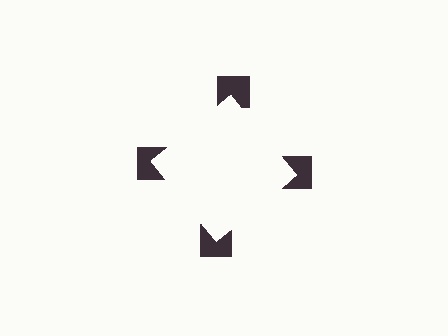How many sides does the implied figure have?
4 sides.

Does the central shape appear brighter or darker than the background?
It typically appears slightly brighter than the background, even though no actual brightness change is drawn.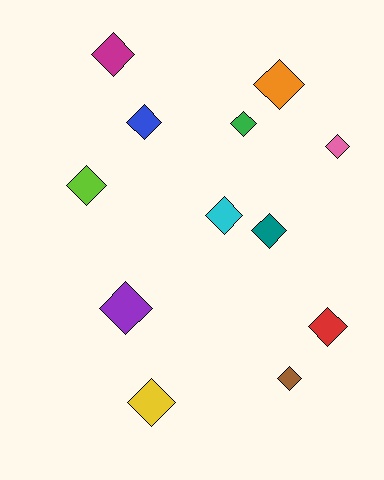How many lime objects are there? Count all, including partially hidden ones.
There is 1 lime object.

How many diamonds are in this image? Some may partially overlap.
There are 12 diamonds.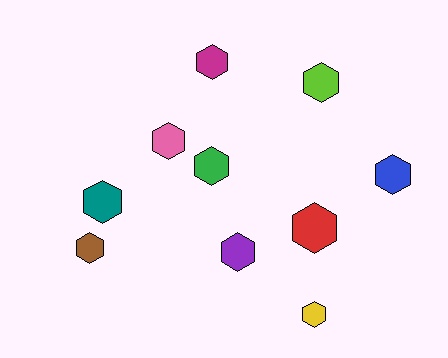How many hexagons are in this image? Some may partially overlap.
There are 10 hexagons.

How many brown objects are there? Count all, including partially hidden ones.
There is 1 brown object.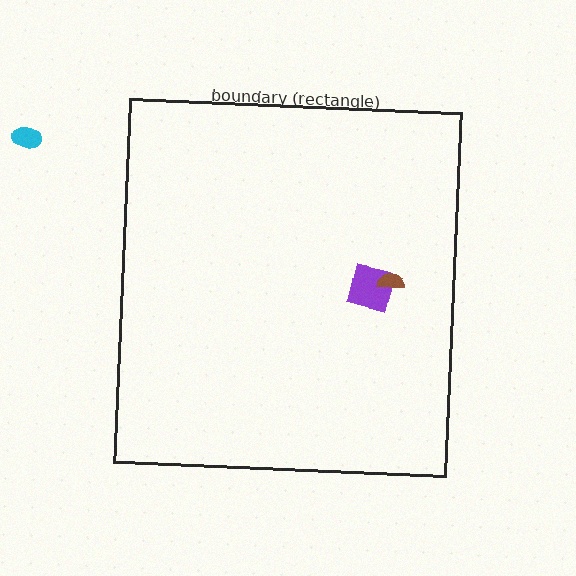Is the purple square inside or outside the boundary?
Inside.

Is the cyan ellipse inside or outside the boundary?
Outside.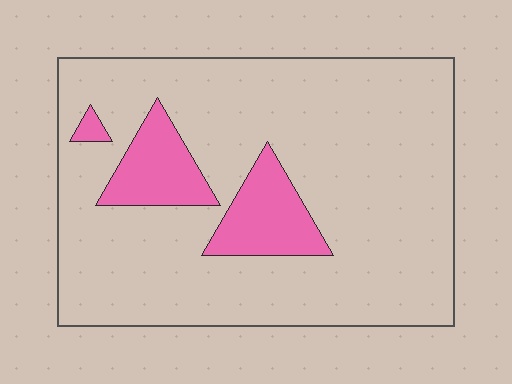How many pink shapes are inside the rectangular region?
3.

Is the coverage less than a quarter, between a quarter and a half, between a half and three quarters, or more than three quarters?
Less than a quarter.